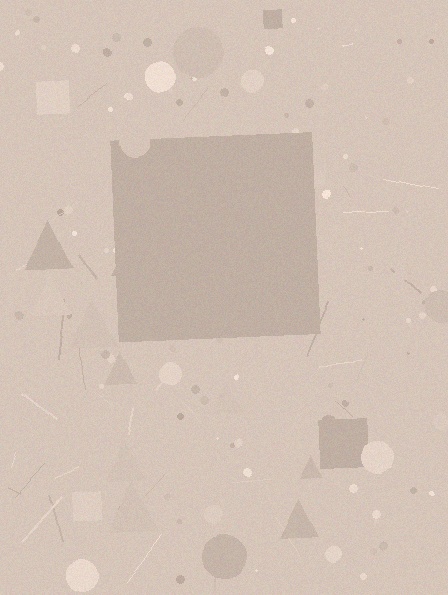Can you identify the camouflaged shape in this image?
The camouflaged shape is a square.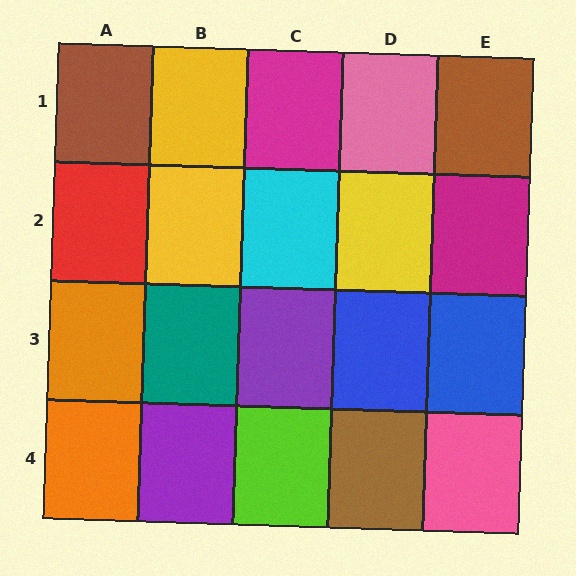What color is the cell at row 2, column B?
Yellow.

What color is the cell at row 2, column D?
Yellow.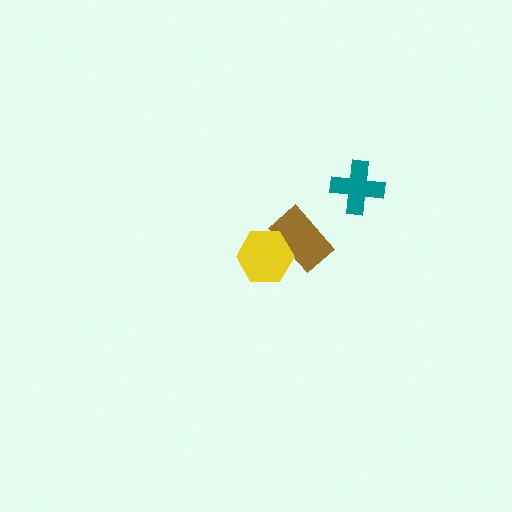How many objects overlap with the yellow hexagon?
1 object overlaps with the yellow hexagon.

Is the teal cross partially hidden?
No, no other shape covers it.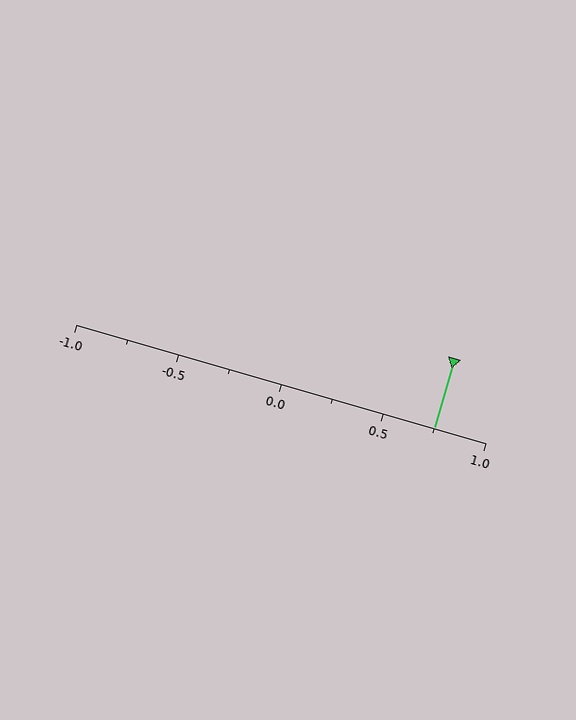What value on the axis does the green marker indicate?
The marker indicates approximately 0.75.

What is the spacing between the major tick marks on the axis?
The major ticks are spaced 0.5 apart.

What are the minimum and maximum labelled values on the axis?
The axis runs from -1.0 to 1.0.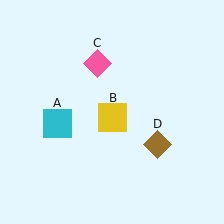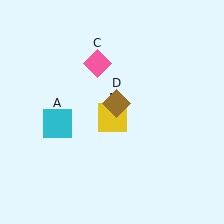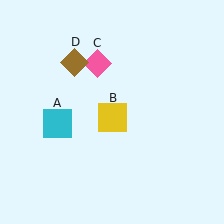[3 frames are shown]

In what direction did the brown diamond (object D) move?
The brown diamond (object D) moved up and to the left.